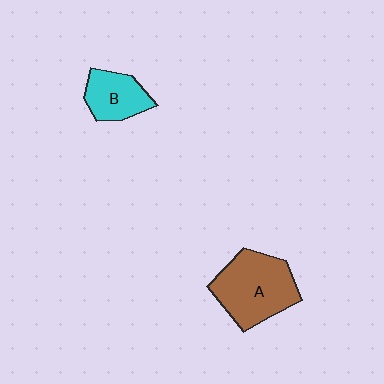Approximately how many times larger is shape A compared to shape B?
Approximately 1.8 times.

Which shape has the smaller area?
Shape B (cyan).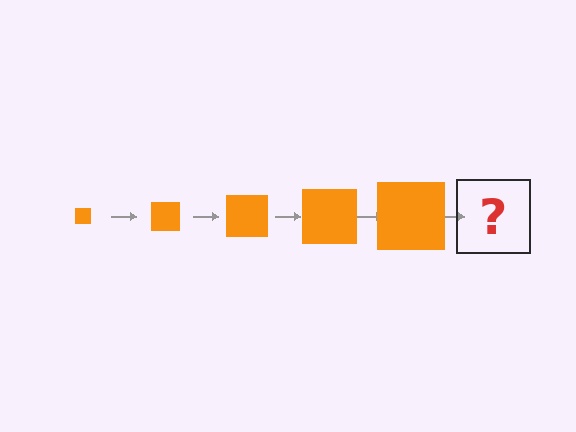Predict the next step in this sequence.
The next step is an orange square, larger than the previous one.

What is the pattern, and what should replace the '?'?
The pattern is that the square gets progressively larger each step. The '?' should be an orange square, larger than the previous one.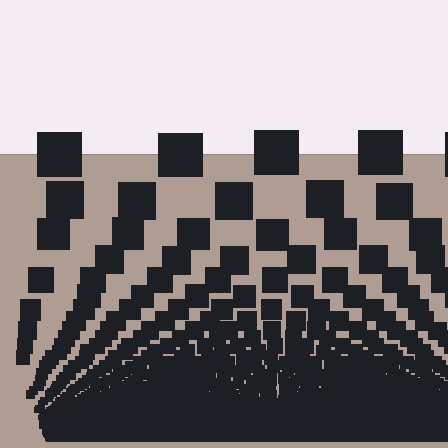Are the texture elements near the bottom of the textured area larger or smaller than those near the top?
Smaller. The gradient is inverted — elements near the bottom are smaller and denser.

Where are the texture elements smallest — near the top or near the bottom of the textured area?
Near the bottom.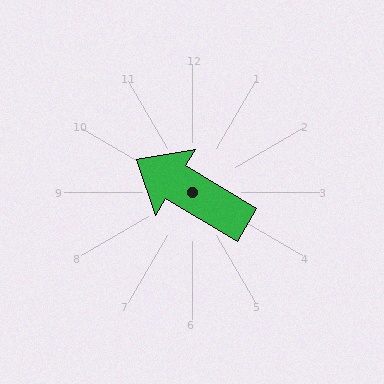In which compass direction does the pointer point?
Northwest.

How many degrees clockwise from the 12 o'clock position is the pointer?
Approximately 301 degrees.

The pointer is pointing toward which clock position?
Roughly 10 o'clock.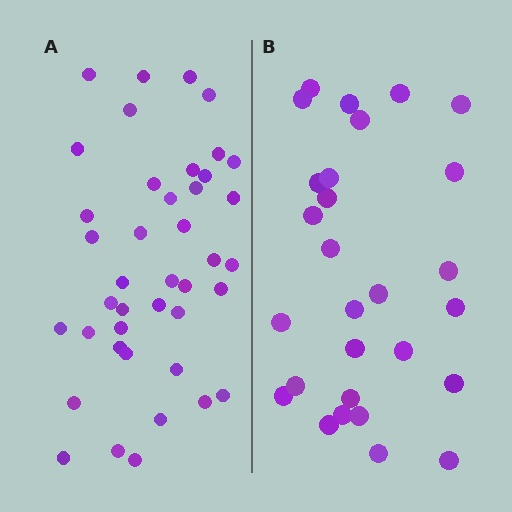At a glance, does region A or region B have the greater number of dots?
Region A (the left region) has more dots.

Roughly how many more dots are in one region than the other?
Region A has approximately 15 more dots than region B.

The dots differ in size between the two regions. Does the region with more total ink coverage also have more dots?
No. Region B has more total ink coverage because its dots are larger, but region A actually contains more individual dots. Total area can be misleading — the number of items is what matters here.